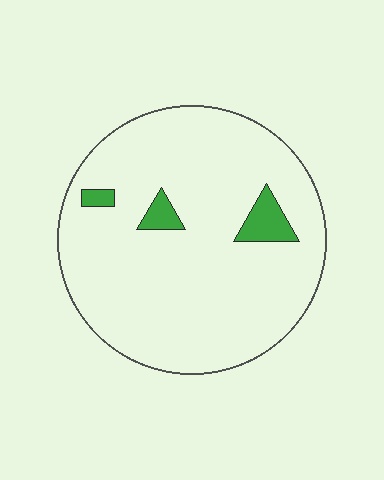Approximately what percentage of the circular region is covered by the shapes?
Approximately 5%.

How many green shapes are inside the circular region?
3.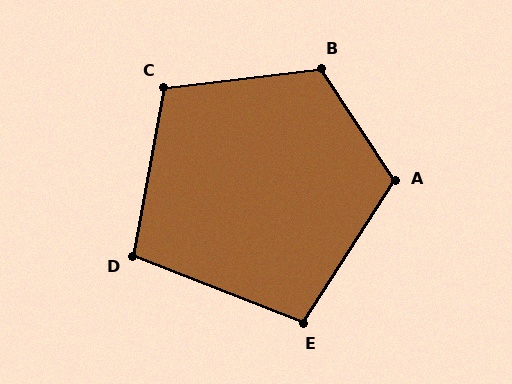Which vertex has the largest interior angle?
B, at approximately 117 degrees.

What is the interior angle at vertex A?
Approximately 114 degrees (obtuse).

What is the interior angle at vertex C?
Approximately 107 degrees (obtuse).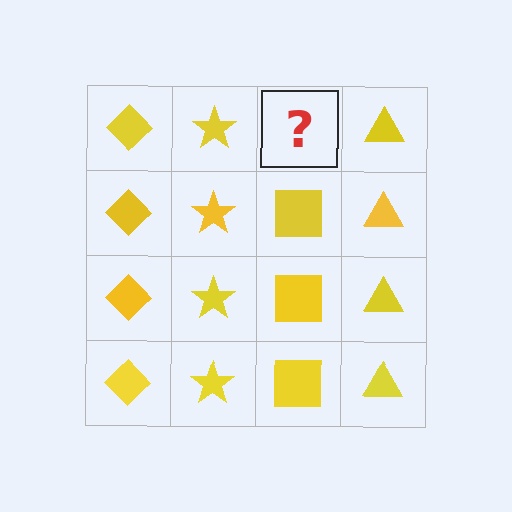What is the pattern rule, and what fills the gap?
The rule is that each column has a consistent shape. The gap should be filled with a yellow square.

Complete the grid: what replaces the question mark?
The question mark should be replaced with a yellow square.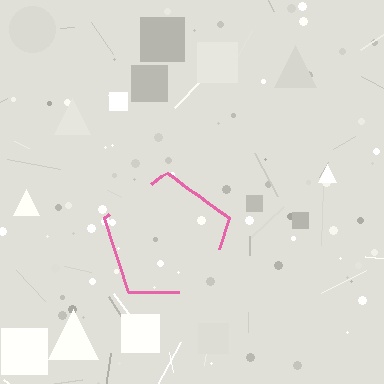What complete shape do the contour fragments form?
The contour fragments form a pentagon.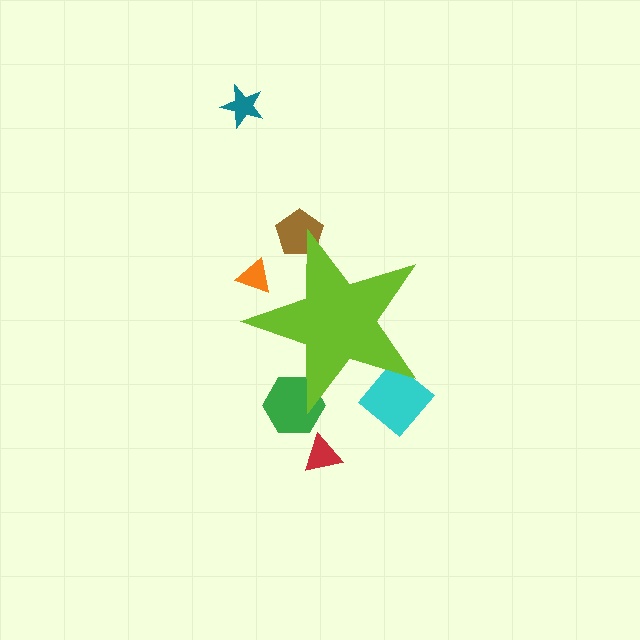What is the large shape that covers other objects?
A lime star.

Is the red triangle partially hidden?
No, the red triangle is fully visible.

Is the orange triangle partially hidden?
Yes, the orange triangle is partially hidden behind the lime star.